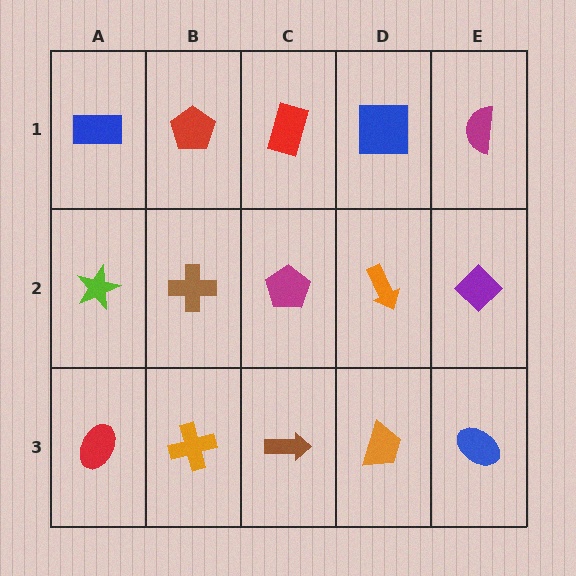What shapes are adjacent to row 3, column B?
A brown cross (row 2, column B), a red ellipse (row 3, column A), a brown arrow (row 3, column C).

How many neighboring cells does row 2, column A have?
3.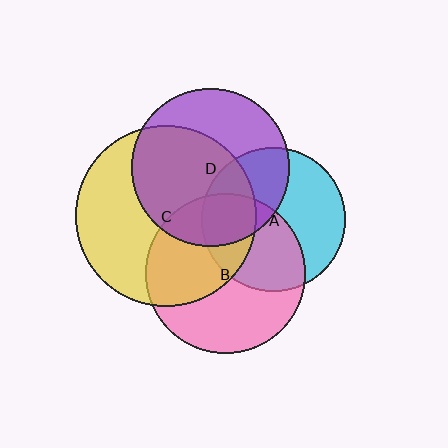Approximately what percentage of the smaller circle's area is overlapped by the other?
Approximately 40%.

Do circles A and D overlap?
Yes.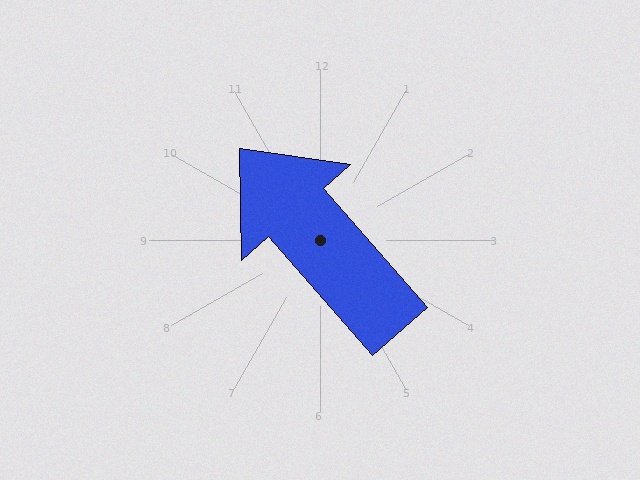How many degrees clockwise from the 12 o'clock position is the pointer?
Approximately 319 degrees.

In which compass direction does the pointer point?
Northwest.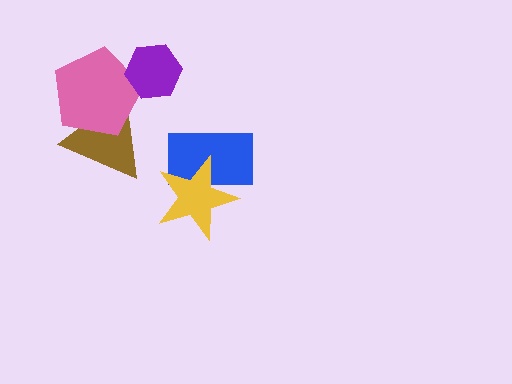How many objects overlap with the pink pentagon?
2 objects overlap with the pink pentagon.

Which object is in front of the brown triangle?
The pink pentagon is in front of the brown triangle.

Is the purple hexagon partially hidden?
No, no other shape covers it.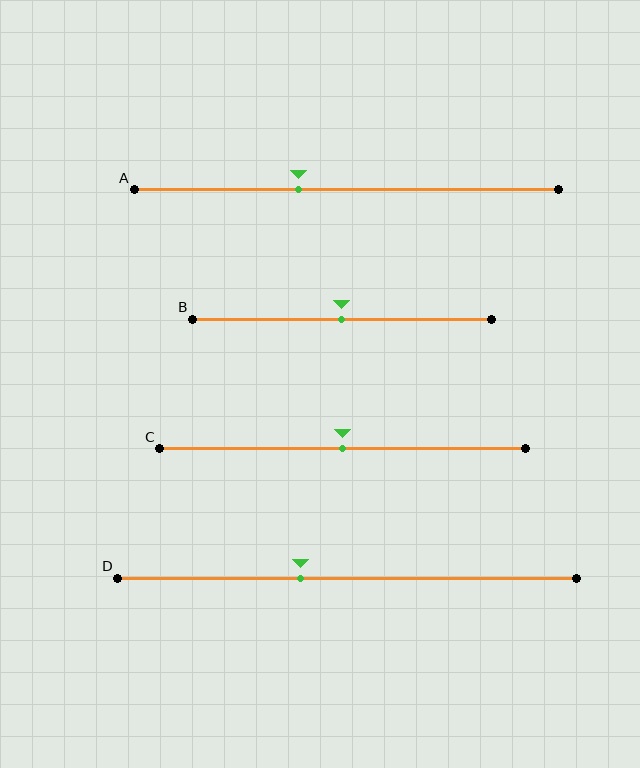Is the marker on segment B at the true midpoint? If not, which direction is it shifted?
Yes, the marker on segment B is at the true midpoint.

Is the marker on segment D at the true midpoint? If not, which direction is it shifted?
No, the marker on segment D is shifted to the left by about 10% of the segment length.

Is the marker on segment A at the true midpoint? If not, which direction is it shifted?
No, the marker on segment A is shifted to the left by about 11% of the segment length.